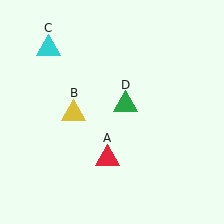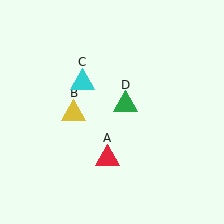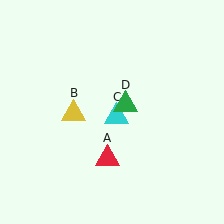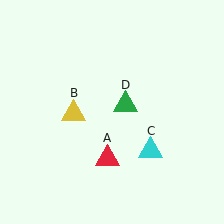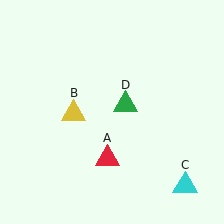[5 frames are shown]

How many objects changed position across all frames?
1 object changed position: cyan triangle (object C).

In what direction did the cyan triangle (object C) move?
The cyan triangle (object C) moved down and to the right.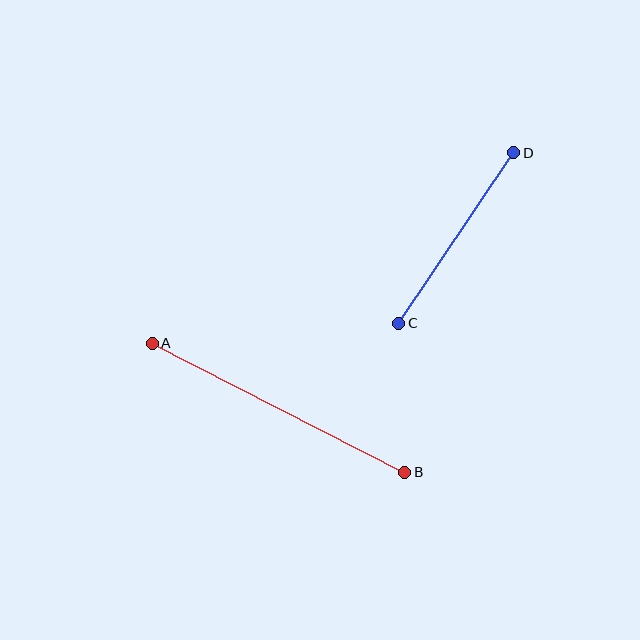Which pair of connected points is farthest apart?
Points A and B are farthest apart.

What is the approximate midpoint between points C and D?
The midpoint is at approximately (456, 238) pixels.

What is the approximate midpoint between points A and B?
The midpoint is at approximately (278, 408) pixels.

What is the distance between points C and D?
The distance is approximately 205 pixels.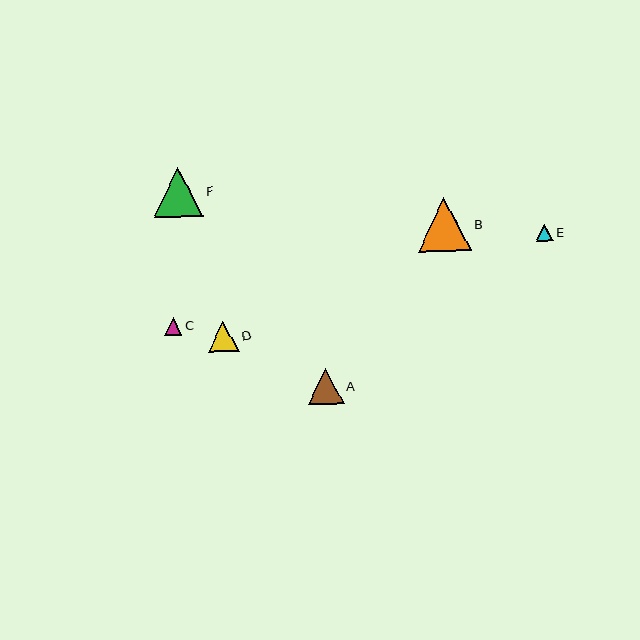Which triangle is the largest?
Triangle B is the largest with a size of approximately 54 pixels.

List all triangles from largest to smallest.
From largest to smallest: B, F, A, D, E, C.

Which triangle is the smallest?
Triangle C is the smallest with a size of approximately 17 pixels.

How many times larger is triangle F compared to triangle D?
Triangle F is approximately 1.6 times the size of triangle D.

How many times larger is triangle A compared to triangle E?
Triangle A is approximately 2.1 times the size of triangle E.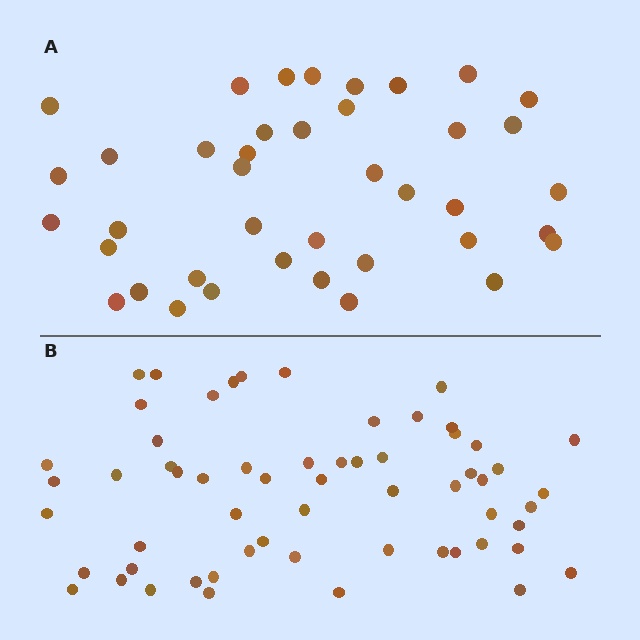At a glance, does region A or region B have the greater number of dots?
Region B (the bottom region) has more dots.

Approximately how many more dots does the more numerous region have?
Region B has approximately 20 more dots than region A.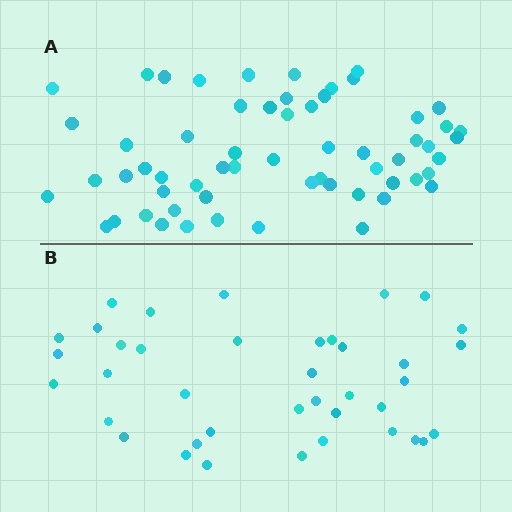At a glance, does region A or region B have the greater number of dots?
Region A (the top region) has more dots.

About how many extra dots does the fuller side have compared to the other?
Region A has approximately 20 more dots than region B.